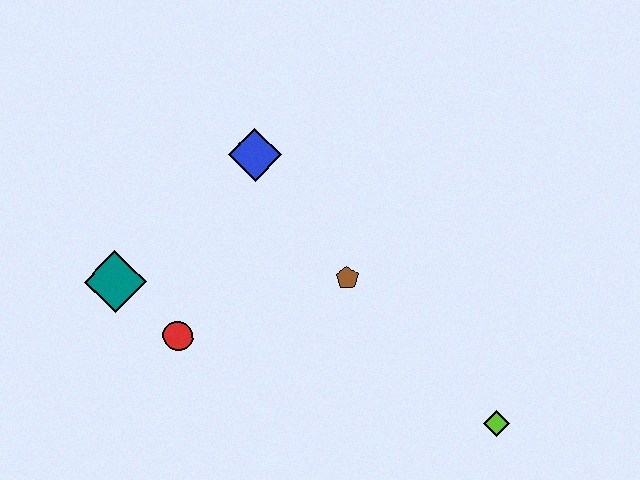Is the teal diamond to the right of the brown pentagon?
No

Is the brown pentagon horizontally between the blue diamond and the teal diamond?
No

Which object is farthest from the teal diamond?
The lime diamond is farthest from the teal diamond.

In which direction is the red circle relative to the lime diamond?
The red circle is to the left of the lime diamond.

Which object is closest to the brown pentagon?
The blue diamond is closest to the brown pentagon.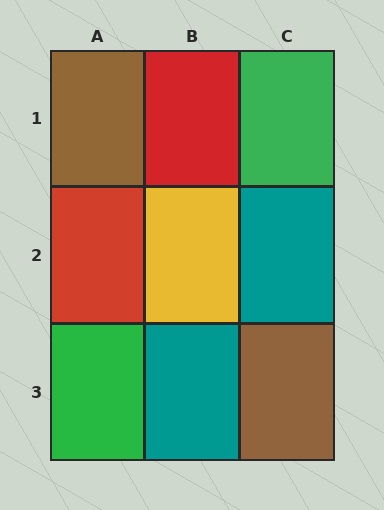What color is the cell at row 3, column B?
Teal.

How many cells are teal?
2 cells are teal.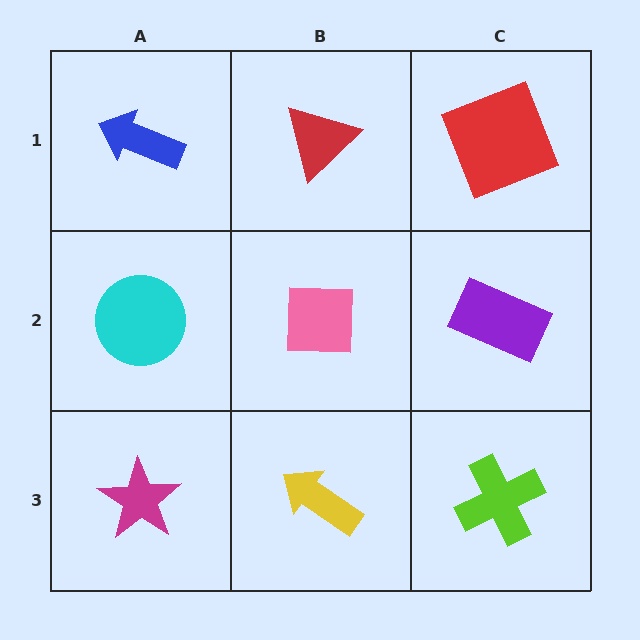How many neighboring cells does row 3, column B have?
3.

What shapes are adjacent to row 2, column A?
A blue arrow (row 1, column A), a magenta star (row 3, column A), a pink square (row 2, column B).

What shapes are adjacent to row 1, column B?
A pink square (row 2, column B), a blue arrow (row 1, column A), a red square (row 1, column C).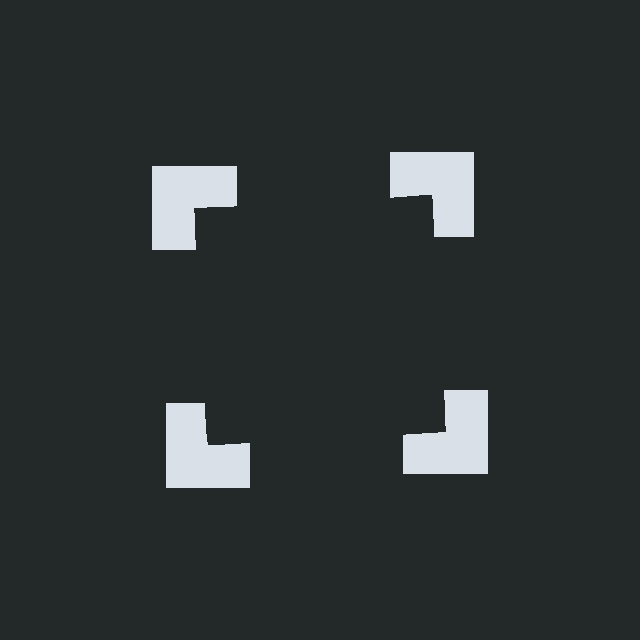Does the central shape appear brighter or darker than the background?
It typically appears slightly darker than the background, even though no actual brightness change is drawn.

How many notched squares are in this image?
There are 4 — one at each vertex of the illusory square.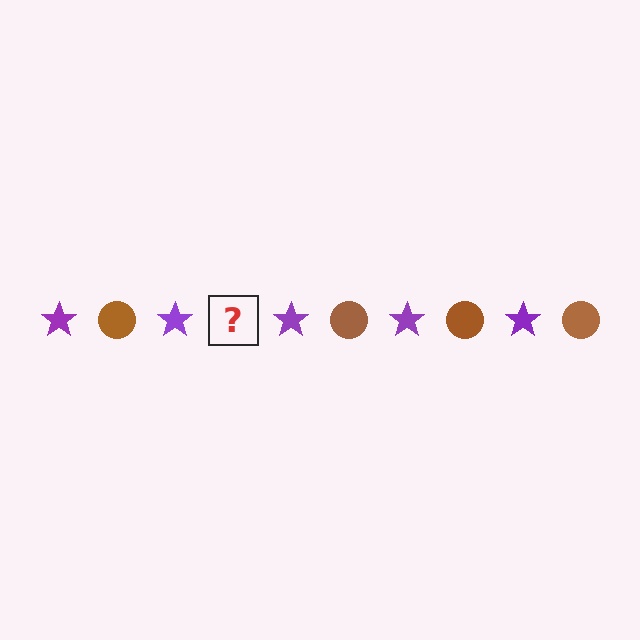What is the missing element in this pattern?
The missing element is a brown circle.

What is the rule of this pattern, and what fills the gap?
The rule is that the pattern alternates between purple star and brown circle. The gap should be filled with a brown circle.